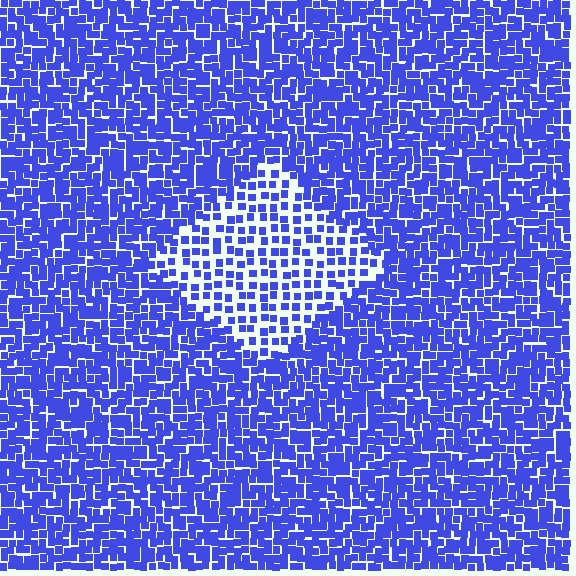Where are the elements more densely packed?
The elements are more densely packed outside the diamond boundary.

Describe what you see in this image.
The image contains small blue elements arranged at two different densities. A diamond-shaped region is visible where the elements are less densely packed than the surrounding area.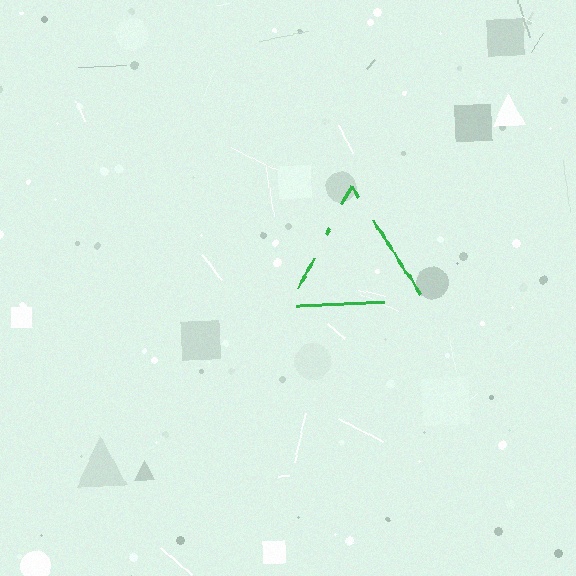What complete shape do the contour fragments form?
The contour fragments form a triangle.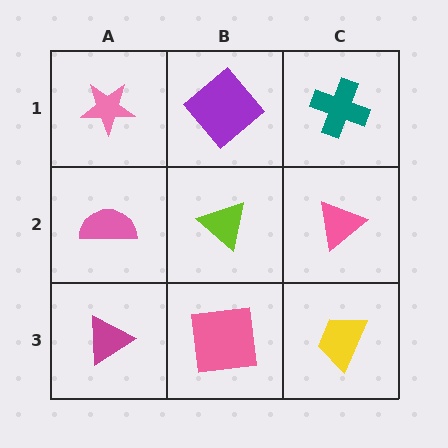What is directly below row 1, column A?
A pink semicircle.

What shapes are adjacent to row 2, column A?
A pink star (row 1, column A), a magenta triangle (row 3, column A), a lime triangle (row 2, column B).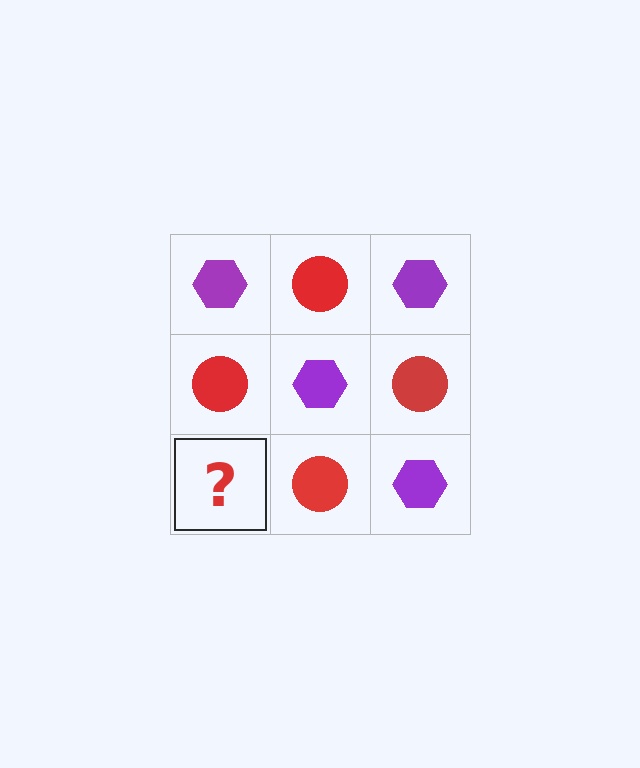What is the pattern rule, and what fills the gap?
The rule is that it alternates purple hexagon and red circle in a checkerboard pattern. The gap should be filled with a purple hexagon.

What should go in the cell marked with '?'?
The missing cell should contain a purple hexagon.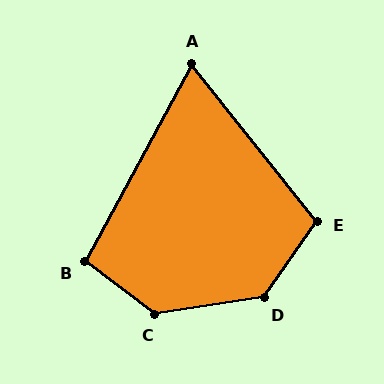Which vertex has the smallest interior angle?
A, at approximately 67 degrees.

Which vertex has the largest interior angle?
C, at approximately 134 degrees.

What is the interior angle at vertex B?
Approximately 98 degrees (obtuse).